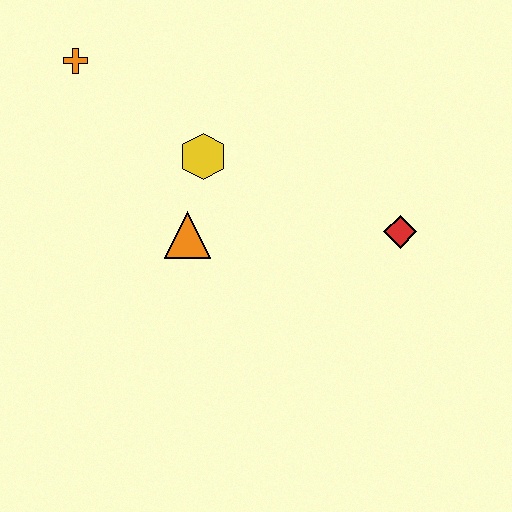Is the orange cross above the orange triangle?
Yes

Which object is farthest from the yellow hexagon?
The red diamond is farthest from the yellow hexagon.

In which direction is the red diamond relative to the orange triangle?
The red diamond is to the right of the orange triangle.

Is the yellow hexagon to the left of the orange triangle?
No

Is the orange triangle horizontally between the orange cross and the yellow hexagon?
Yes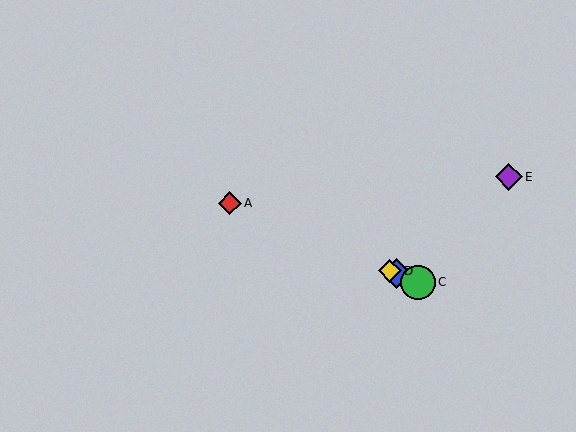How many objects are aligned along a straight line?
4 objects (A, B, C, D) are aligned along a straight line.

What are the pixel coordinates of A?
Object A is at (230, 203).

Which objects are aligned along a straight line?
Objects A, B, C, D are aligned along a straight line.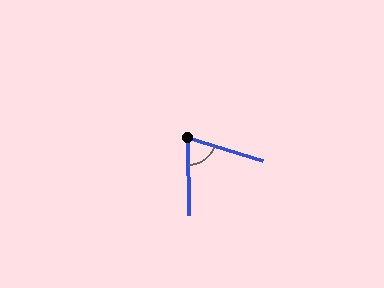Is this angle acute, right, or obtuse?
It is acute.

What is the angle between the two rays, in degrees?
Approximately 72 degrees.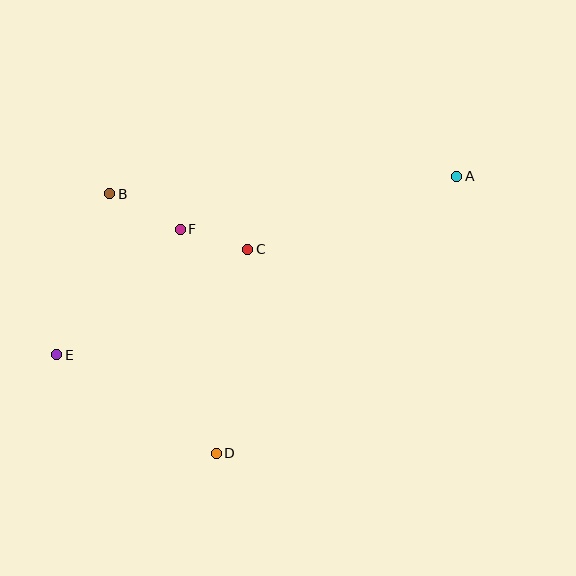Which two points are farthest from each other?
Points A and E are farthest from each other.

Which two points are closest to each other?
Points C and F are closest to each other.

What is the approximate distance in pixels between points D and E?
The distance between D and E is approximately 187 pixels.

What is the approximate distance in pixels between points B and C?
The distance between B and C is approximately 149 pixels.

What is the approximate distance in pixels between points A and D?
The distance between A and D is approximately 367 pixels.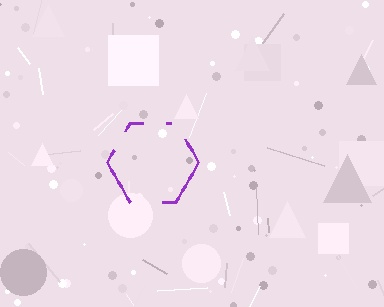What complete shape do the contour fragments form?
The contour fragments form a hexagon.